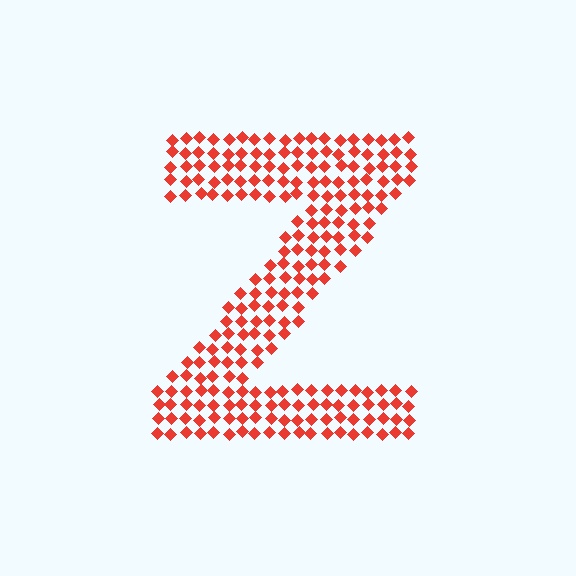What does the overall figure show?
The overall figure shows the letter Z.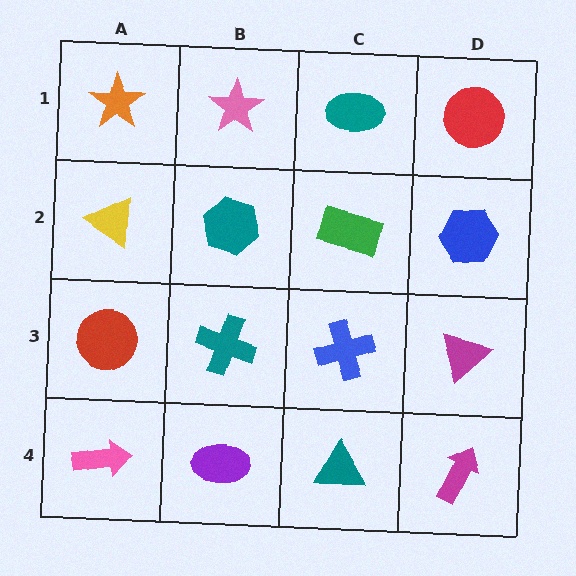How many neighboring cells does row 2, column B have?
4.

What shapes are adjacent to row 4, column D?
A magenta triangle (row 3, column D), a teal triangle (row 4, column C).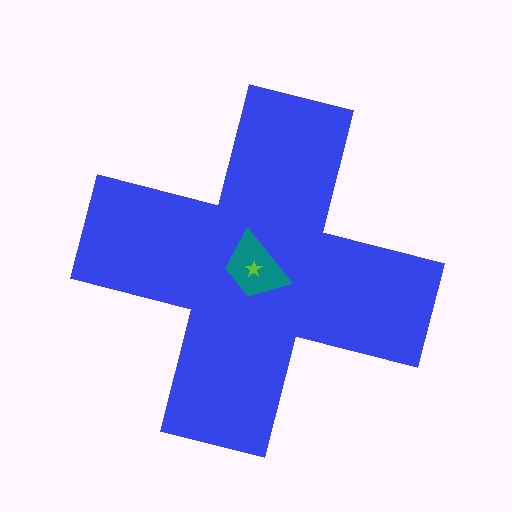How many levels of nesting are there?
3.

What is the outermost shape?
The blue cross.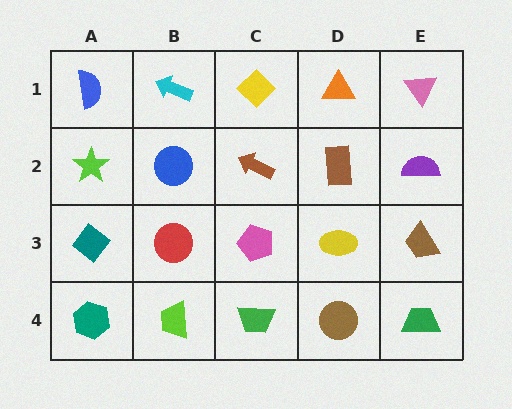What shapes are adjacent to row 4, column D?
A yellow ellipse (row 3, column D), a green trapezoid (row 4, column C), a green trapezoid (row 4, column E).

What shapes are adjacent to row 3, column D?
A brown rectangle (row 2, column D), a brown circle (row 4, column D), a pink pentagon (row 3, column C), a brown trapezoid (row 3, column E).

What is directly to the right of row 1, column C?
An orange triangle.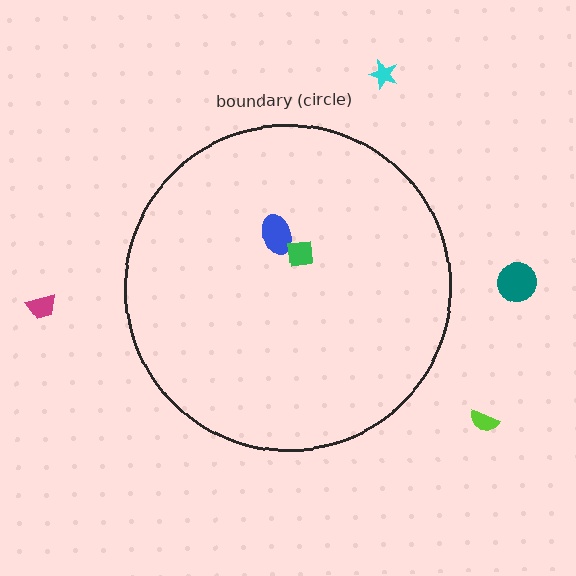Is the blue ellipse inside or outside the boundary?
Inside.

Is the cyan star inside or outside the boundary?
Outside.